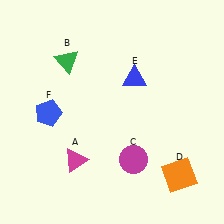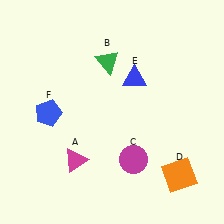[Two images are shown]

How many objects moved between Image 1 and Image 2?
1 object moved between the two images.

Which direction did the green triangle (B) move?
The green triangle (B) moved right.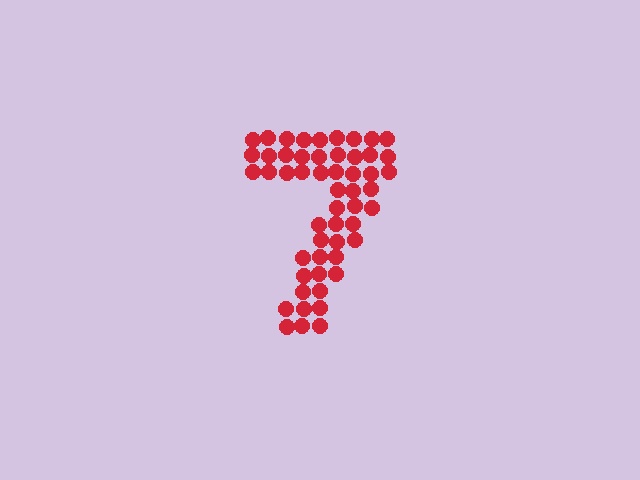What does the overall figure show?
The overall figure shows the digit 7.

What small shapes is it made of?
It is made of small circles.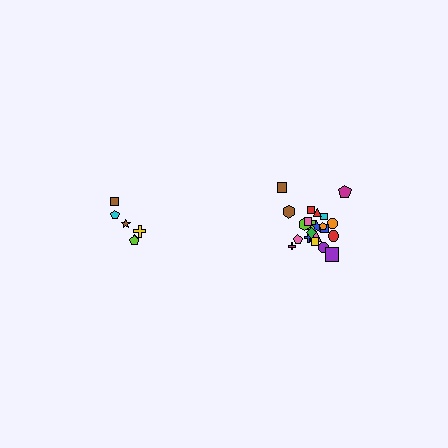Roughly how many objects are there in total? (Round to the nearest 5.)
Roughly 30 objects in total.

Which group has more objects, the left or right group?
The right group.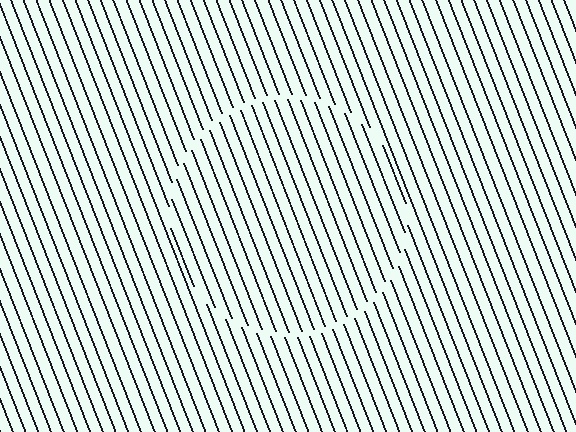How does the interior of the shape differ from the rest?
The interior of the shape contains the same grating, shifted by half a period — the contour is defined by the phase discontinuity where line-ends from the inner and outer gratings abut.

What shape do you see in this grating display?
An illusory circle. The interior of the shape contains the same grating, shifted by half a period — the contour is defined by the phase discontinuity where line-ends from the inner and outer gratings abut.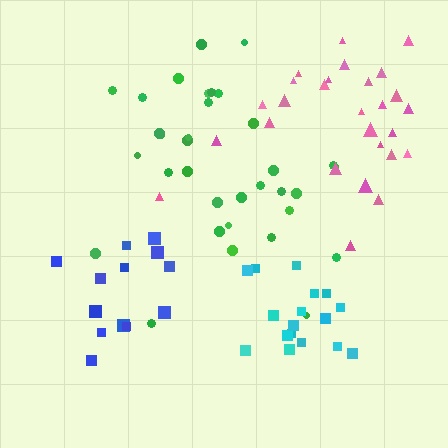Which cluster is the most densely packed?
Cyan.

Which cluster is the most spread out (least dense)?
Pink.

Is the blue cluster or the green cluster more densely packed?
Blue.